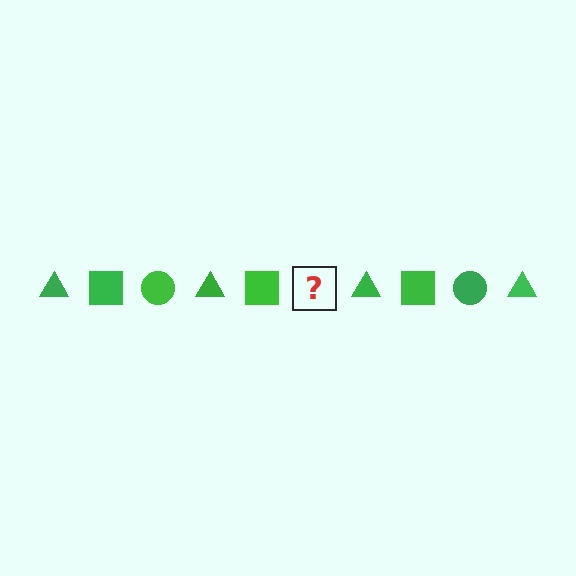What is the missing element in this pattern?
The missing element is a green circle.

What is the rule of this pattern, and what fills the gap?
The rule is that the pattern cycles through triangle, square, circle shapes in green. The gap should be filled with a green circle.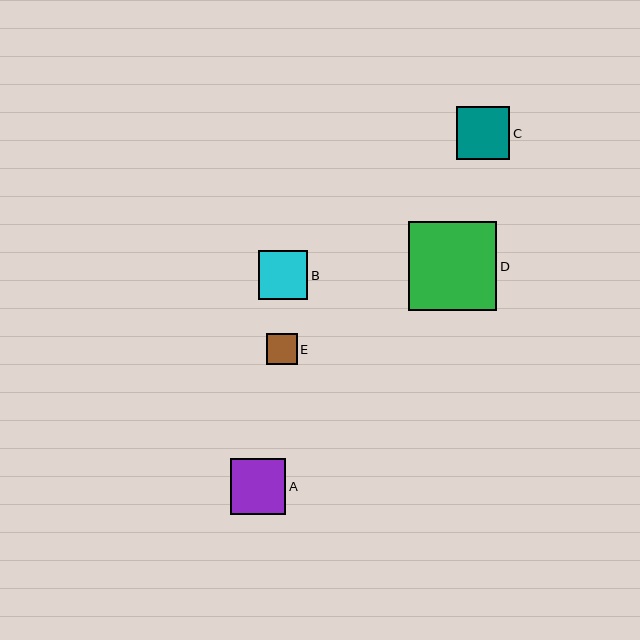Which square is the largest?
Square D is the largest with a size of approximately 89 pixels.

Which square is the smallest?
Square E is the smallest with a size of approximately 30 pixels.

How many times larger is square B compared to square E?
Square B is approximately 1.6 times the size of square E.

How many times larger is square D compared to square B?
Square D is approximately 1.8 times the size of square B.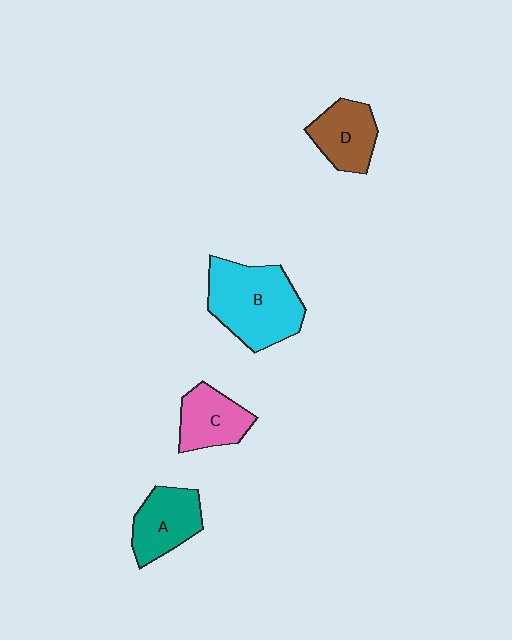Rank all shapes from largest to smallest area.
From largest to smallest: B (cyan), A (teal), D (brown), C (pink).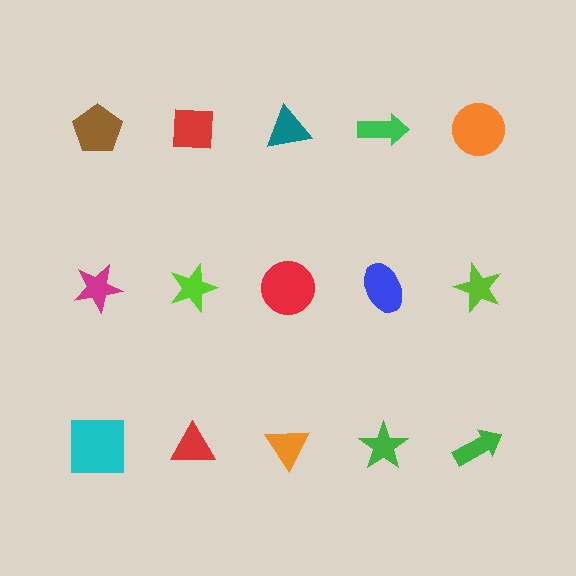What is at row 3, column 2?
A red triangle.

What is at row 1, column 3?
A teal triangle.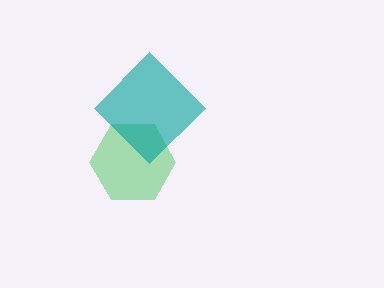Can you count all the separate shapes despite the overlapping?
Yes, there are 2 separate shapes.